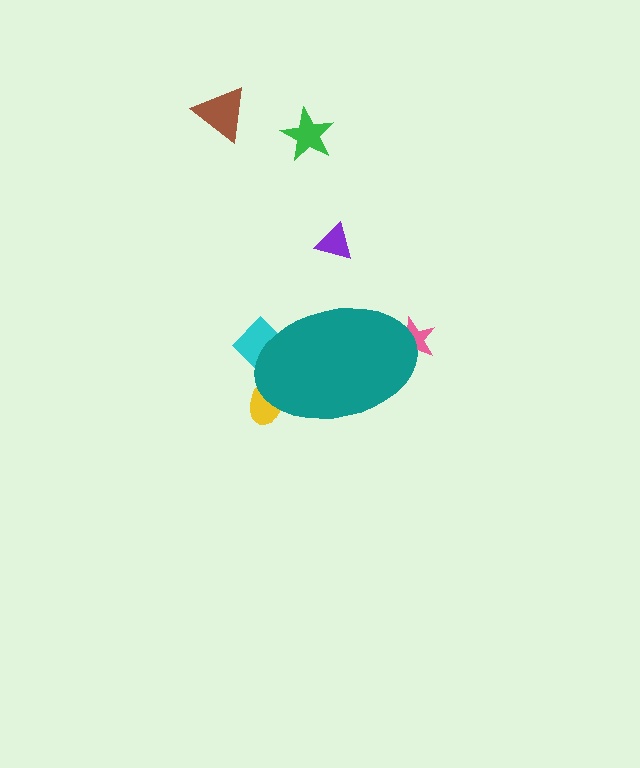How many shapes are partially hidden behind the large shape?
3 shapes are partially hidden.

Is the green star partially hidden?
No, the green star is fully visible.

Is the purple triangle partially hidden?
No, the purple triangle is fully visible.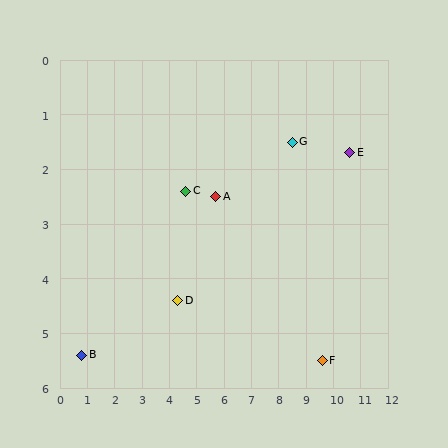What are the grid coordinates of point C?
Point C is at approximately (4.6, 2.4).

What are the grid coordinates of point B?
Point B is at approximately (0.8, 5.4).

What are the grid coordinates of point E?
Point E is at approximately (10.6, 1.7).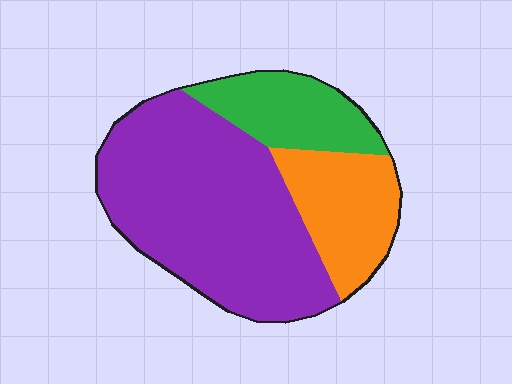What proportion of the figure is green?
Green covers around 20% of the figure.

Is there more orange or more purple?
Purple.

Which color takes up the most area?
Purple, at roughly 60%.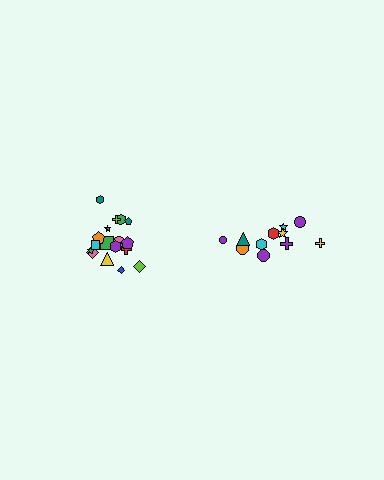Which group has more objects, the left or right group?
The left group.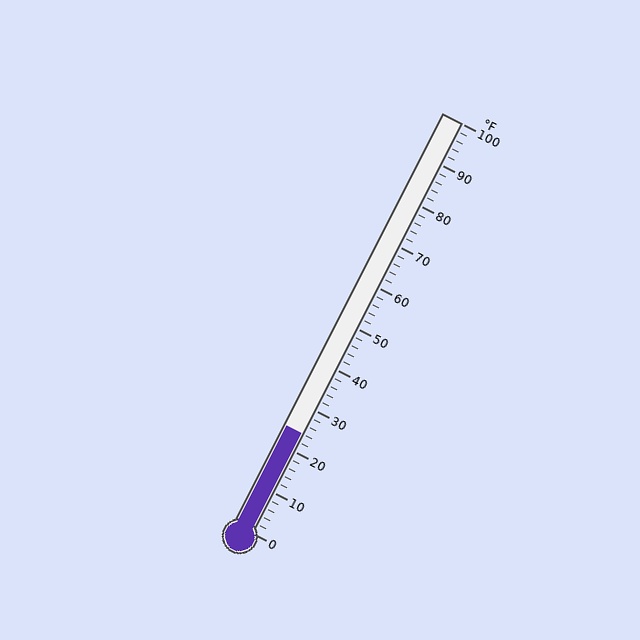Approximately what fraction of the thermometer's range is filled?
The thermometer is filled to approximately 25% of its range.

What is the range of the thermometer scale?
The thermometer scale ranges from 0°F to 100°F.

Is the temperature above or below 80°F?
The temperature is below 80°F.